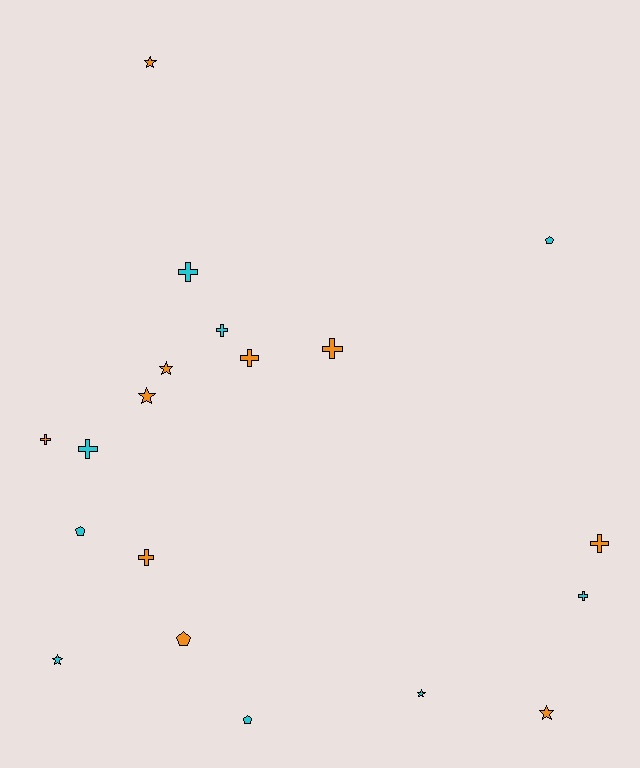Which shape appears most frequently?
Cross, with 9 objects.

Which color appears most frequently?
Orange, with 10 objects.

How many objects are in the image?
There are 19 objects.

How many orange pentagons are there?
There is 1 orange pentagon.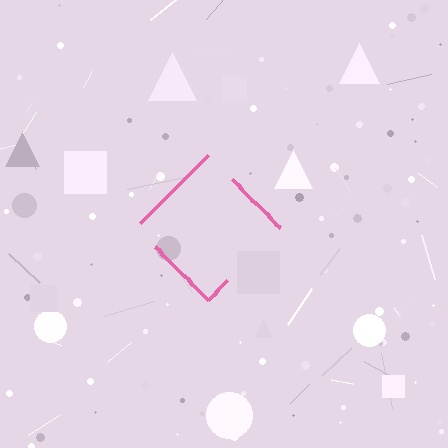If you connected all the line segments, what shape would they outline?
They would outline a diamond.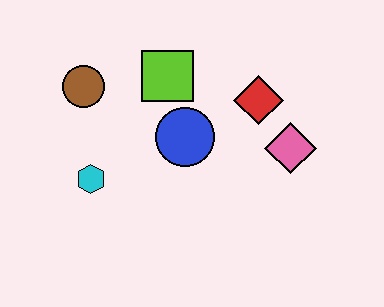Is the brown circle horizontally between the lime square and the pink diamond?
No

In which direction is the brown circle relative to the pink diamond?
The brown circle is to the left of the pink diamond.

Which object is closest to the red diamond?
The pink diamond is closest to the red diamond.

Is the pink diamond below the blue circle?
Yes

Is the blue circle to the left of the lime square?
No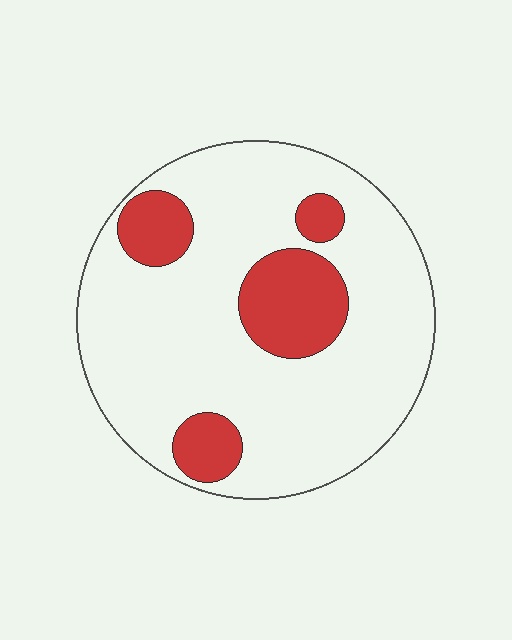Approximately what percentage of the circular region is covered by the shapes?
Approximately 20%.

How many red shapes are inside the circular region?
4.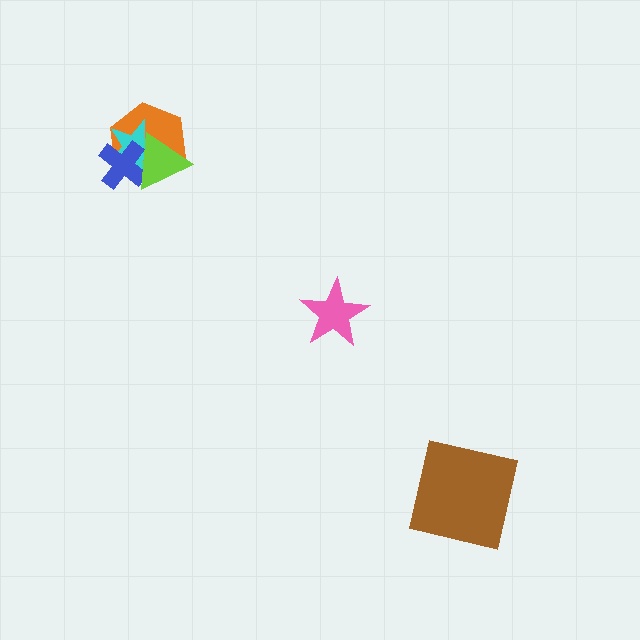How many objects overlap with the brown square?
0 objects overlap with the brown square.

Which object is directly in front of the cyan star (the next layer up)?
The blue cross is directly in front of the cyan star.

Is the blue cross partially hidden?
Yes, it is partially covered by another shape.